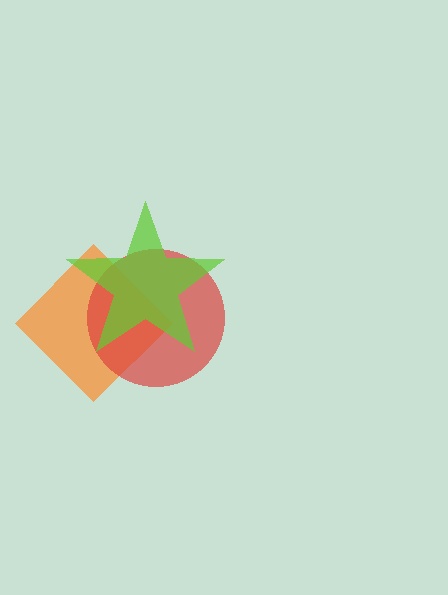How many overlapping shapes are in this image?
There are 3 overlapping shapes in the image.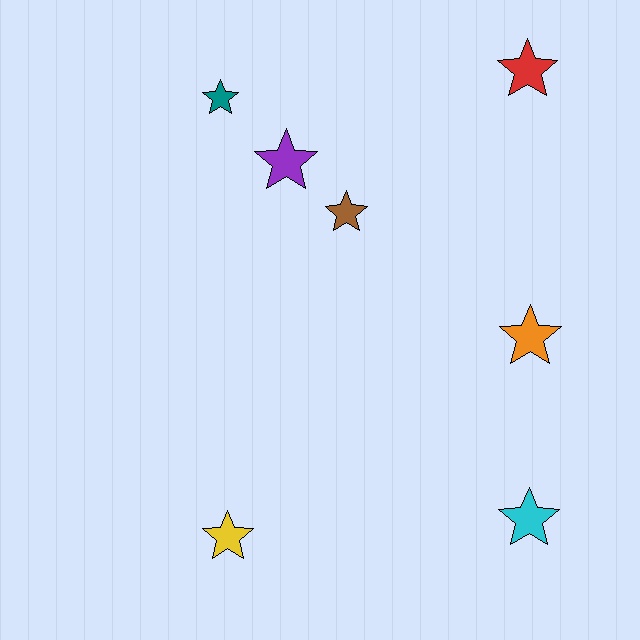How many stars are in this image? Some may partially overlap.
There are 7 stars.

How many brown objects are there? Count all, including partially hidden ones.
There is 1 brown object.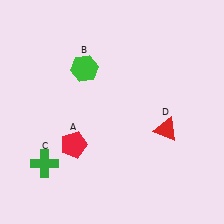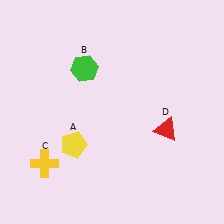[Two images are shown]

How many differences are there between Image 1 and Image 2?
There are 2 differences between the two images.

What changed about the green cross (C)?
In Image 1, C is green. In Image 2, it changed to yellow.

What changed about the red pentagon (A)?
In Image 1, A is red. In Image 2, it changed to yellow.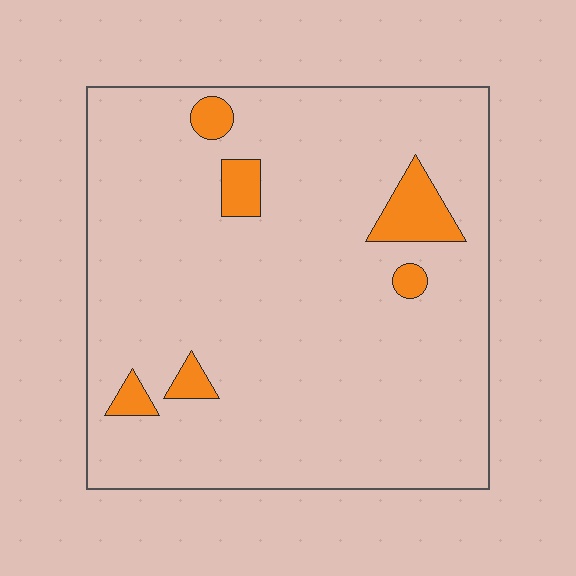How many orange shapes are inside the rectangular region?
6.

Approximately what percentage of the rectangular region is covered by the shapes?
Approximately 5%.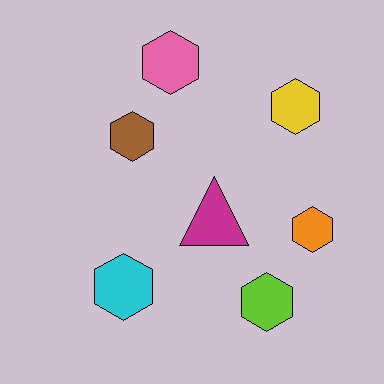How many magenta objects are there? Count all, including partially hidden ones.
There is 1 magenta object.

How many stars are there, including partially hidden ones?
There are no stars.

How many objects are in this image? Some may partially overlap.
There are 7 objects.